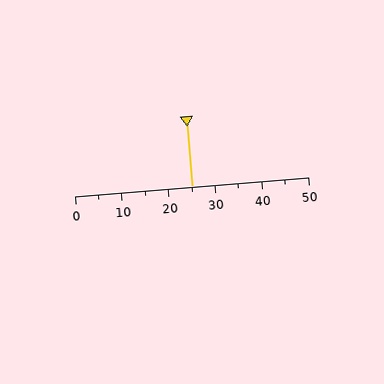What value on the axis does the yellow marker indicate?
The marker indicates approximately 25.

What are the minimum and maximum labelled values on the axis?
The axis runs from 0 to 50.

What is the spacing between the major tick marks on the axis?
The major ticks are spaced 10 apart.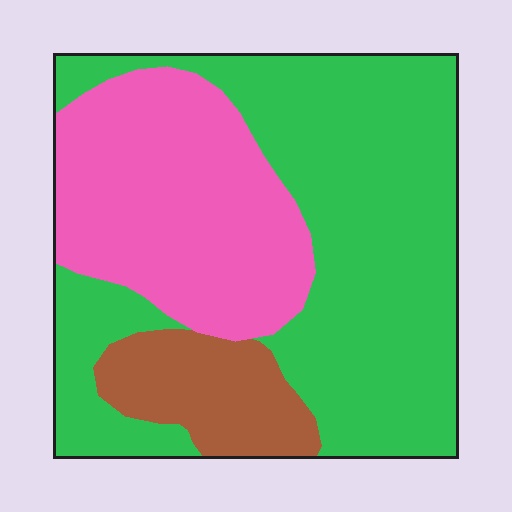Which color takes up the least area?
Brown, at roughly 10%.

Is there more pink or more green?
Green.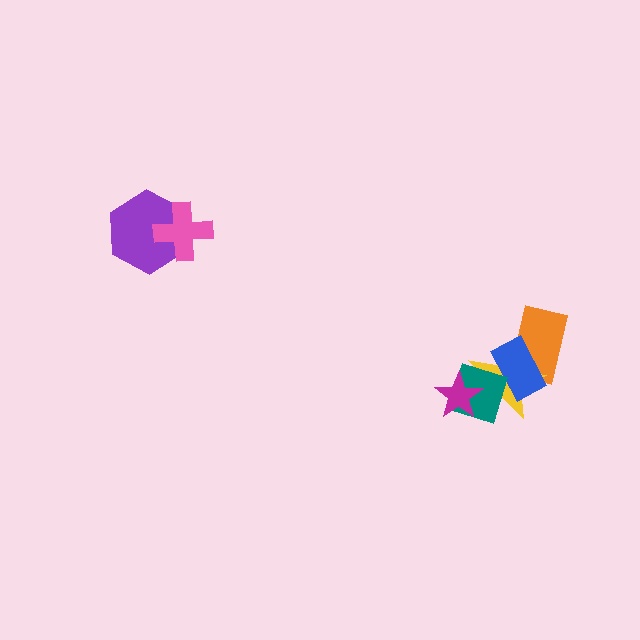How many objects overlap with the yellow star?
4 objects overlap with the yellow star.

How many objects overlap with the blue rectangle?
3 objects overlap with the blue rectangle.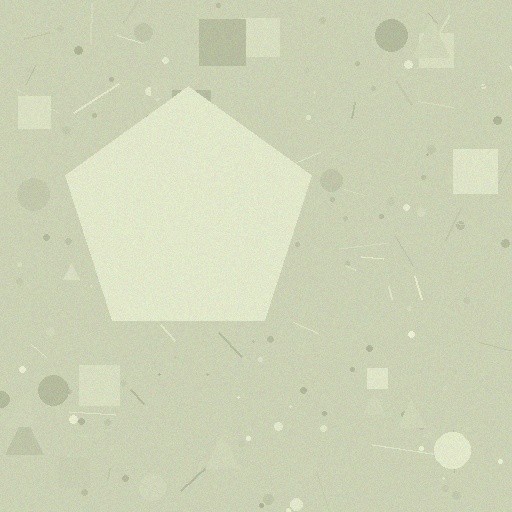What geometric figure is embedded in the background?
A pentagon is embedded in the background.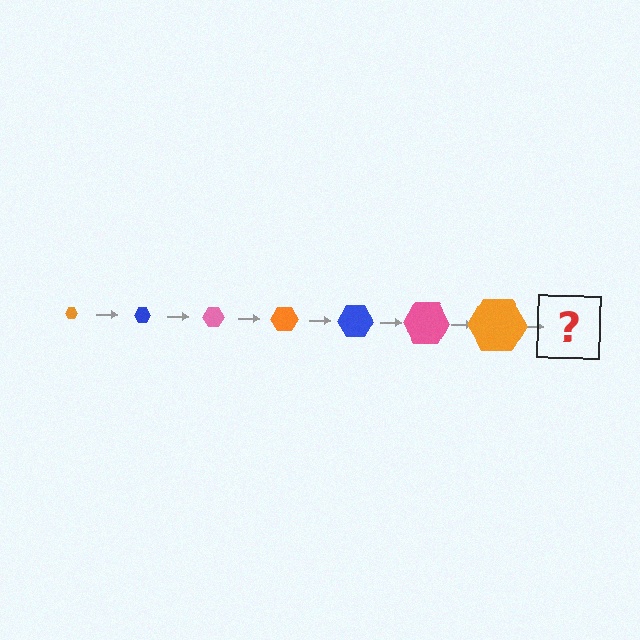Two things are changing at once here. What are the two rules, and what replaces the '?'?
The two rules are that the hexagon grows larger each step and the color cycles through orange, blue, and pink. The '?' should be a blue hexagon, larger than the previous one.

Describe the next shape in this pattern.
It should be a blue hexagon, larger than the previous one.